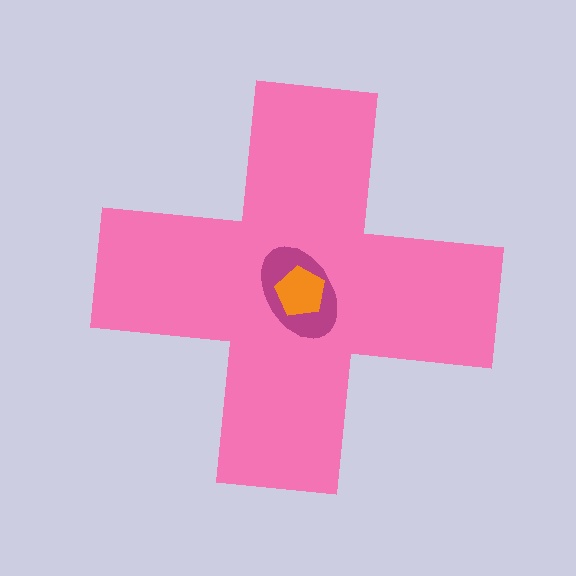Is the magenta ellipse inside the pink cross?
Yes.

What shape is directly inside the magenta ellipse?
The orange pentagon.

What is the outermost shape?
The pink cross.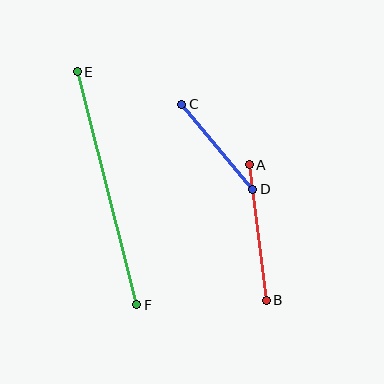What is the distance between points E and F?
The distance is approximately 241 pixels.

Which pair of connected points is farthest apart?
Points E and F are farthest apart.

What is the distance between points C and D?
The distance is approximately 111 pixels.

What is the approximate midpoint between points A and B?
The midpoint is at approximately (258, 233) pixels.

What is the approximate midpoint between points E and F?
The midpoint is at approximately (107, 188) pixels.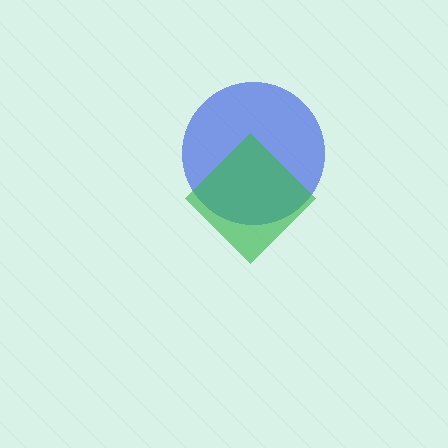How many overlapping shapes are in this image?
There are 2 overlapping shapes in the image.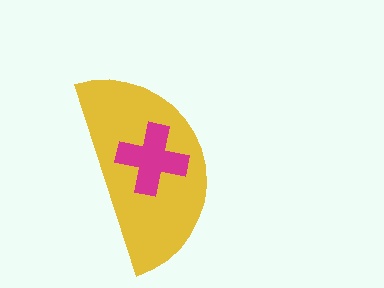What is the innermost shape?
The magenta cross.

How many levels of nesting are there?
2.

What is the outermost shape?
The yellow semicircle.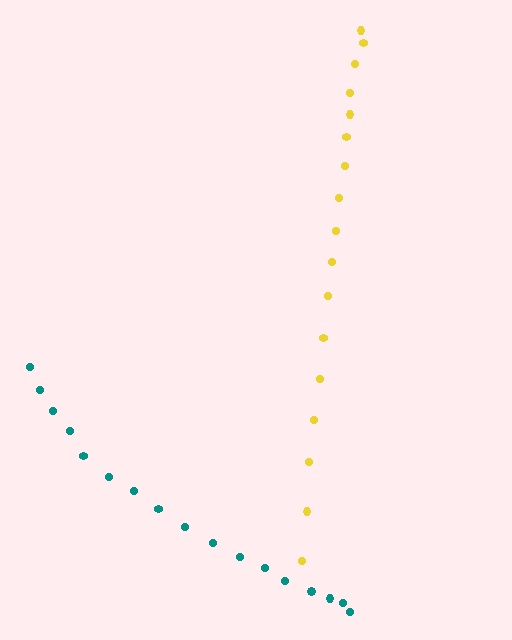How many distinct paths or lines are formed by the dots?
There are 2 distinct paths.